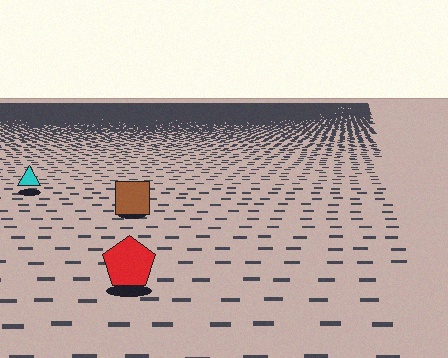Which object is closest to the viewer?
The red pentagon is closest. The texture marks near it are larger and more spread out.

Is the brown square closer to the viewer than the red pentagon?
No. The red pentagon is closer — you can tell from the texture gradient: the ground texture is coarser near it.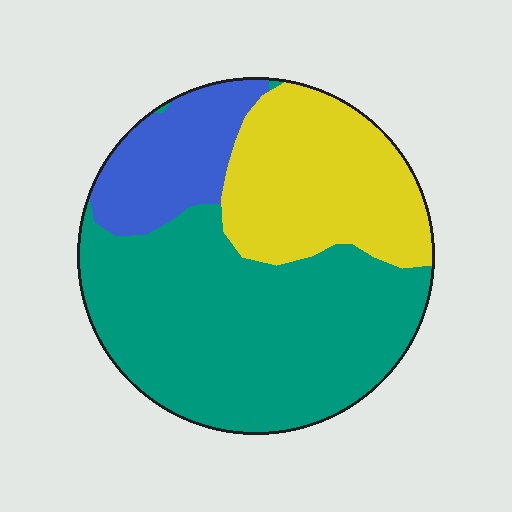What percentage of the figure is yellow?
Yellow covers roughly 30% of the figure.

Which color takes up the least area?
Blue, at roughly 15%.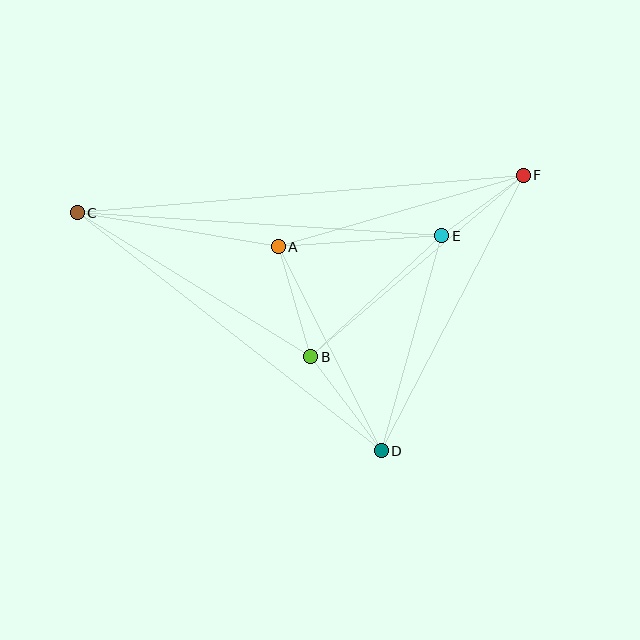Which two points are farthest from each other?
Points C and F are farthest from each other.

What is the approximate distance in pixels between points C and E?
The distance between C and E is approximately 365 pixels.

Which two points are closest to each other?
Points E and F are closest to each other.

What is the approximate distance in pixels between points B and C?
The distance between B and C is approximately 274 pixels.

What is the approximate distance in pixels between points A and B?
The distance between A and B is approximately 115 pixels.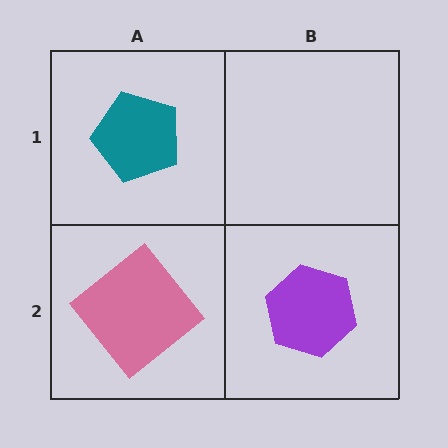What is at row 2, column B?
A purple hexagon.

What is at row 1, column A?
A teal pentagon.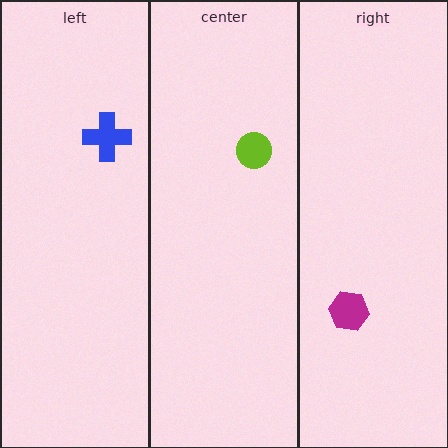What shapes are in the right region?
The magenta hexagon.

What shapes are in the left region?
The blue cross.